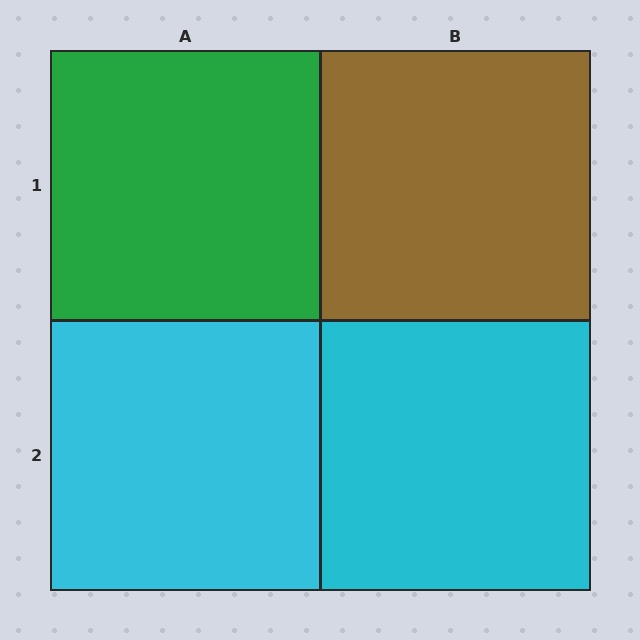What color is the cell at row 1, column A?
Green.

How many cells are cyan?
2 cells are cyan.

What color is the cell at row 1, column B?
Brown.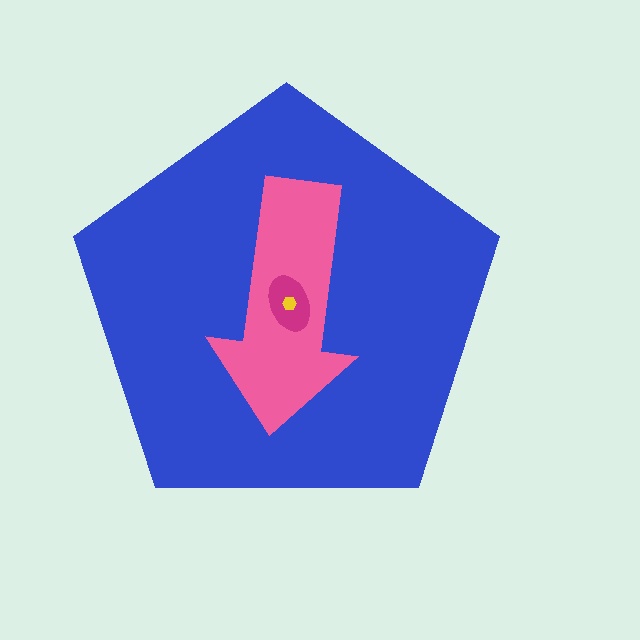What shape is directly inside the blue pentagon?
The pink arrow.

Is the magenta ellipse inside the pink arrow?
Yes.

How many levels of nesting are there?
4.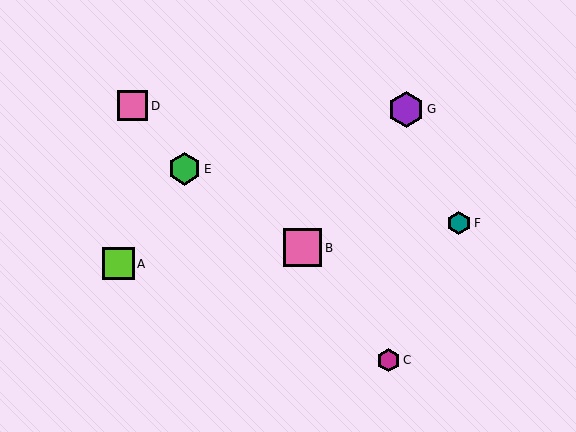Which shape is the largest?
The pink square (labeled B) is the largest.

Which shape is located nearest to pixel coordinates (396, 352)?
The magenta hexagon (labeled C) at (389, 360) is nearest to that location.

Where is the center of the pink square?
The center of the pink square is at (132, 106).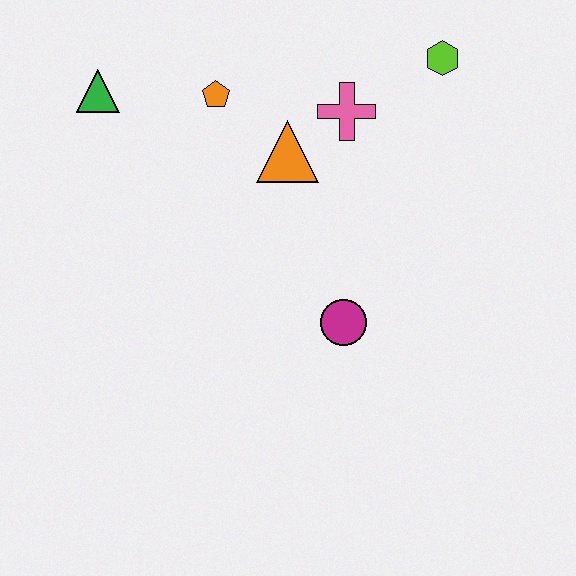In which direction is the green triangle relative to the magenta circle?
The green triangle is to the left of the magenta circle.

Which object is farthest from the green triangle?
The lime hexagon is farthest from the green triangle.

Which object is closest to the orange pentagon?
The orange triangle is closest to the orange pentagon.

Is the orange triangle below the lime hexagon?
Yes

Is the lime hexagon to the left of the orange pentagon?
No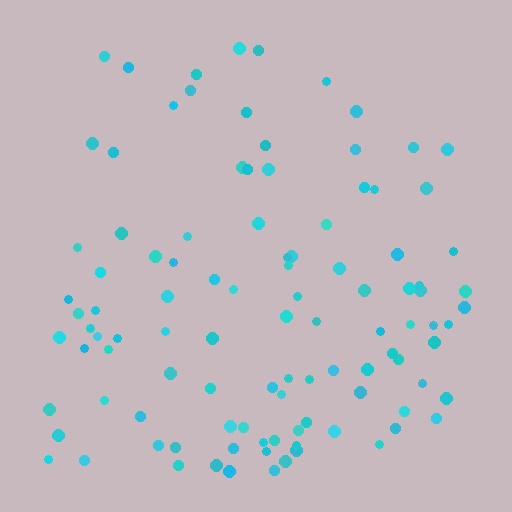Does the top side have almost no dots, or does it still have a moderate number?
Still a moderate number, just noticeably fewer than the bottom.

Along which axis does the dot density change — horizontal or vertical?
Vertical.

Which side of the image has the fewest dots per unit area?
The top.